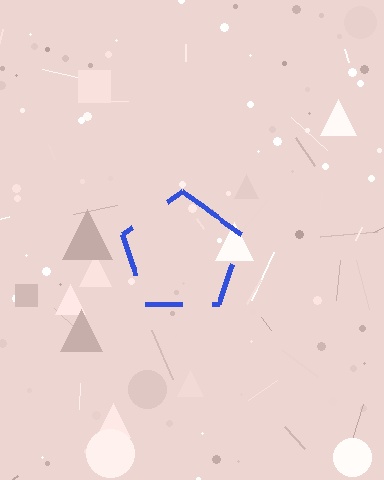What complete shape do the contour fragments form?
The contour fragments form a pentagon.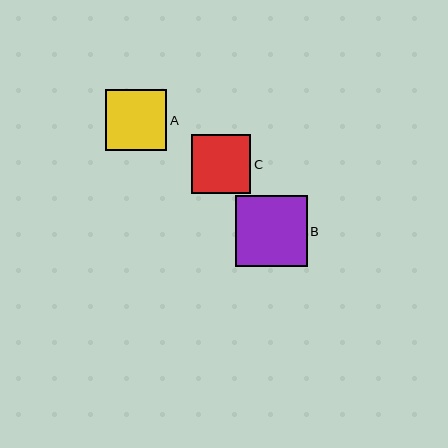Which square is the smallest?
Square C is the smallest with a size of approximately 59 pixels.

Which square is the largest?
Square B is the largest with a size of approximately 71 pixels.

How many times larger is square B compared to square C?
Square B is approximately 1.2 times the size of square C.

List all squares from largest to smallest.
From largest to smallest: B, A, C.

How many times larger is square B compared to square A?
Square B is approximately 1.2 times the size of square A.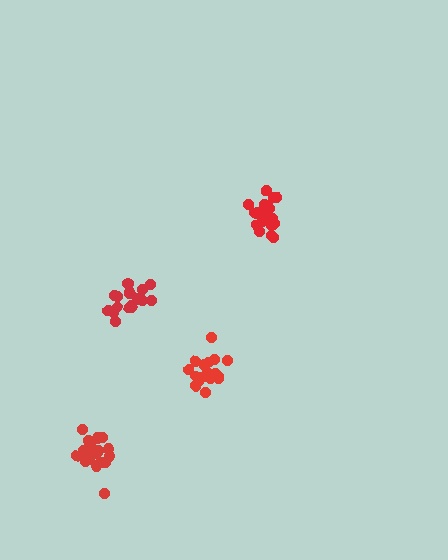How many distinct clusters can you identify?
There are 4 distinct clusters.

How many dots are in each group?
Group 1: 21 dots, Group 2: 21 dots, Group 3: 17 dots, Group 4: 19 dots (78 total).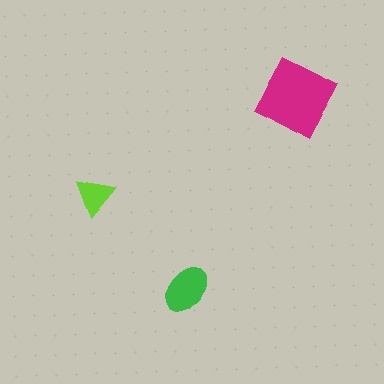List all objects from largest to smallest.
The magenta diamond, the green ellipse, the lime triangle.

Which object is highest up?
The magenta diamond is topmost.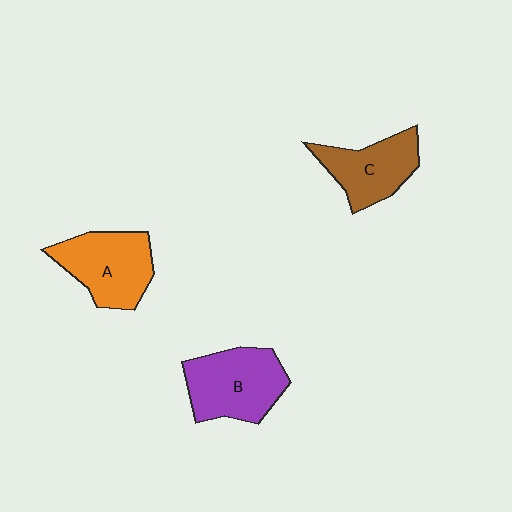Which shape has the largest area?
Shape B (purple).